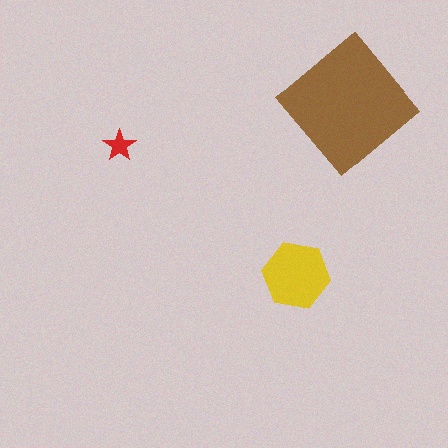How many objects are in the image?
There are 3 objects in the image.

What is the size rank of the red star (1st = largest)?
3rd.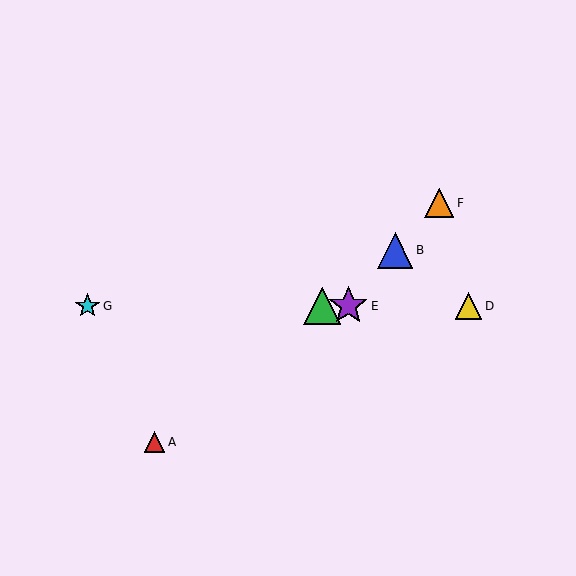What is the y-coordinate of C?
Object C is at y≈306.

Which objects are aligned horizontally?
Objects C, D, E, G are aligned horizontally.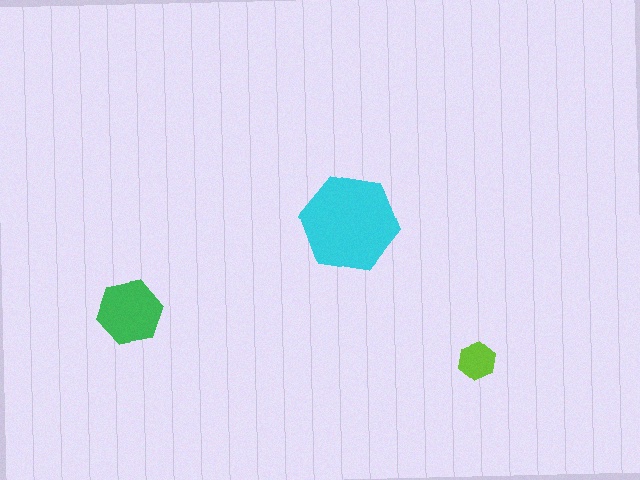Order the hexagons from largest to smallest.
the cyan one, the green one, the lime one.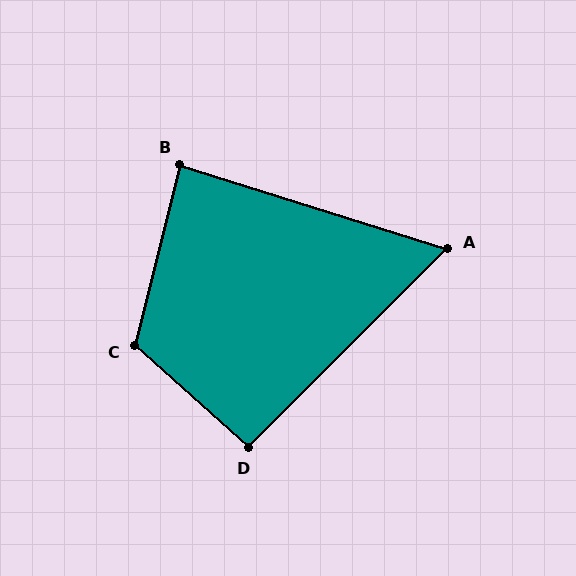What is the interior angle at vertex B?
Approximately 87 degrees (approximately right).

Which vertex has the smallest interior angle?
A, at approximately 62 degrees.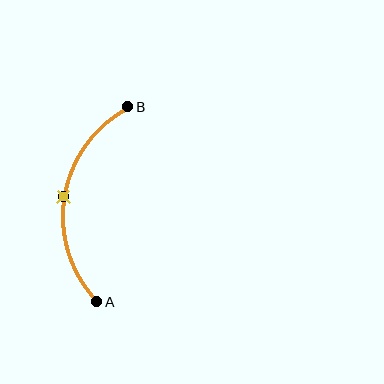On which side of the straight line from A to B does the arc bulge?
The arc bulges to the left of the straight line connecting A and B.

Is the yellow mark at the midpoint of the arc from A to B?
Yes. The yellow mark lies on the arc at equal arc-length from both A and B — it is the arc midpoint.